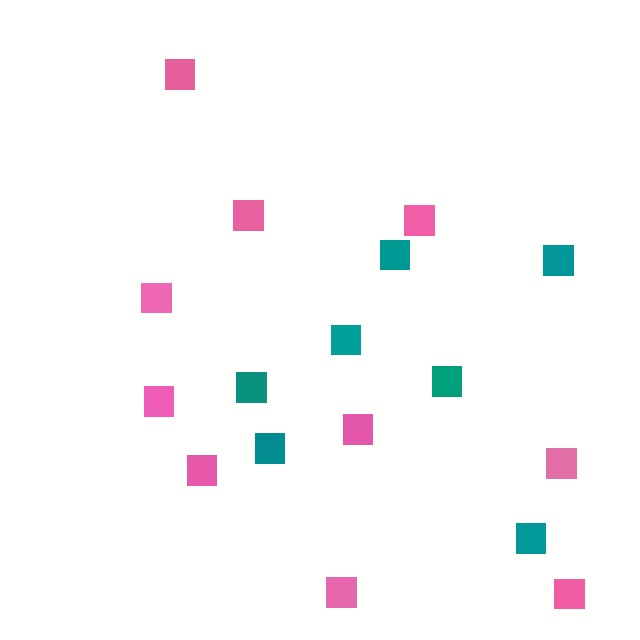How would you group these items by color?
There are 2 groups: one group of pink squares (10) and one group of teal squares (7).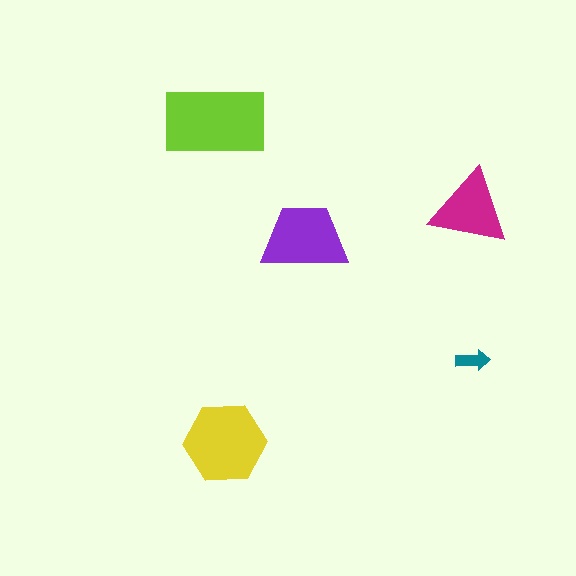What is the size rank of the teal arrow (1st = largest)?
5th.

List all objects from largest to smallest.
The lime rectangle, the yellow hexagon, the purple trapezoid, the magenta triangle, the teal arrow.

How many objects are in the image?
There are 5 objects in the image.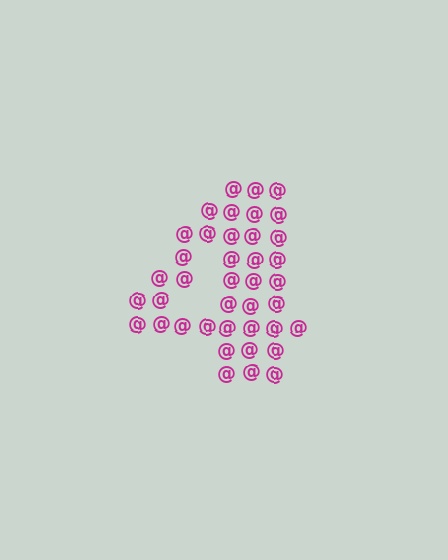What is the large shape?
The large shape is the digit 4.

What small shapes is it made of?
It is made of small at signs.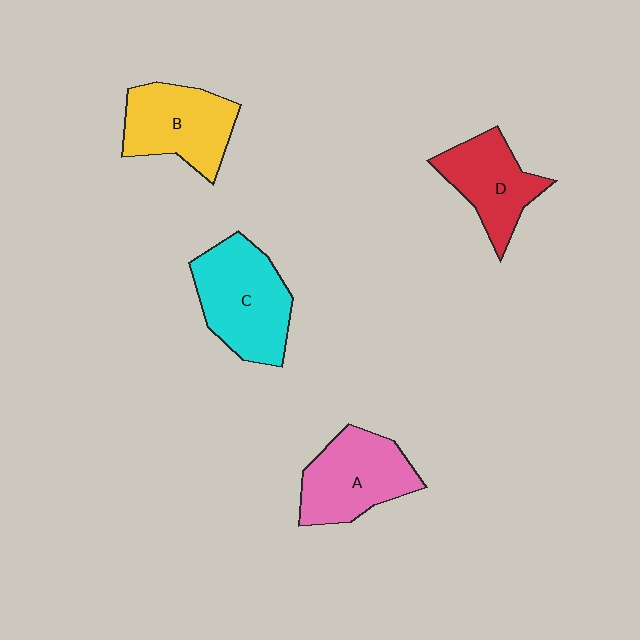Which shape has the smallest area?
Shape D (red).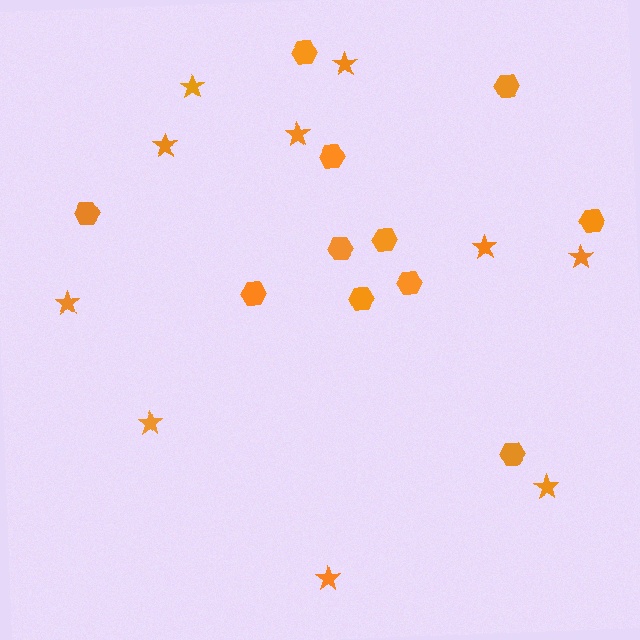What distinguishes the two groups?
There are 2 groups: one group of stars (10) and one group of hexagons (11).